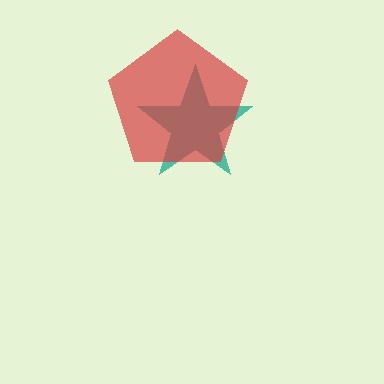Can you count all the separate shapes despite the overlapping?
Yes, there are 2 separate shapes.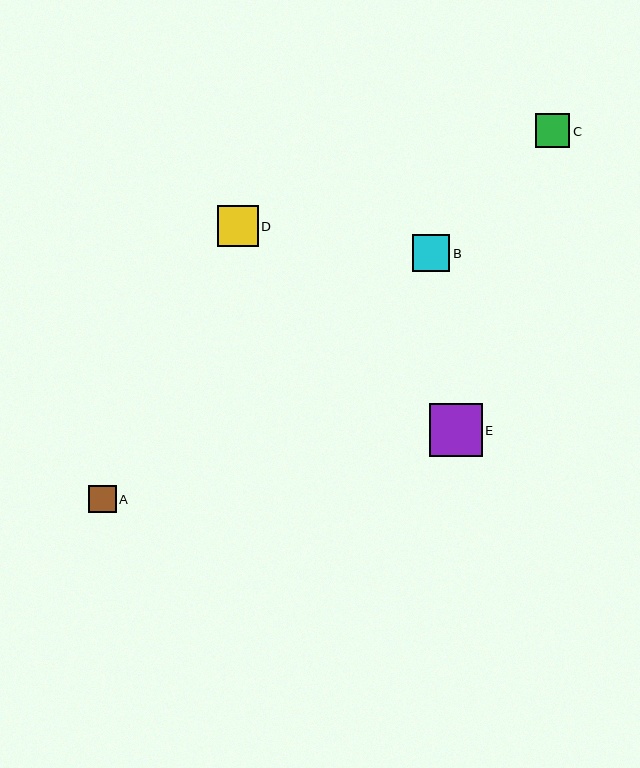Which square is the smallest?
Square A is the smallest with a size of approximately 28 pixels.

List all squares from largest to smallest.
From largest to smallest: E, D, B, C, A.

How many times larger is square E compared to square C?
Square E is approximately 1.6 times the size of square C.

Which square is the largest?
Square E is the largest with a size of approximately 53 pixels.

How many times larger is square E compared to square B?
Square E is approximately 1.4 times the size of square B.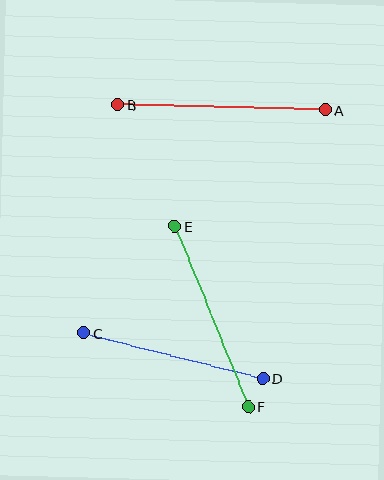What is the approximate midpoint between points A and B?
The midpoint is at approximately (222, 107) pixels.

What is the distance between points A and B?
The distance is approximately 207 pixels.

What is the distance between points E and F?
The distance is approximately 195 pixels.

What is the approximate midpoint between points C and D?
The midpoint is at approximately (173, 356) pixels.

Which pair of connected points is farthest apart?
Points A and B are farthest apart.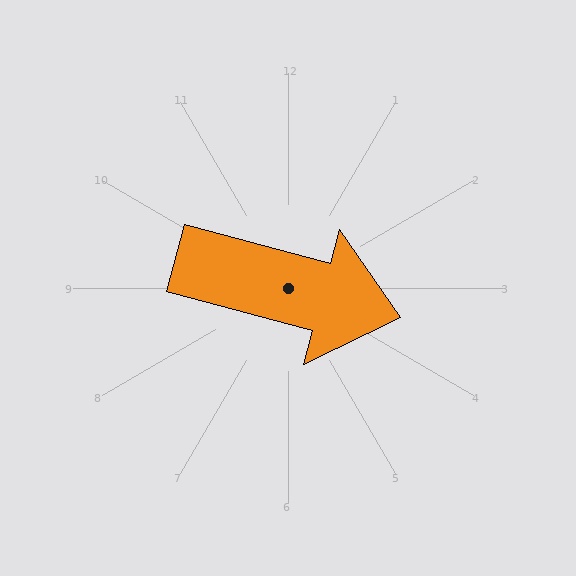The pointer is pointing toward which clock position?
Roughly 3 o'clock.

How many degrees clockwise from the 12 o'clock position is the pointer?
Approximately 105 degrees.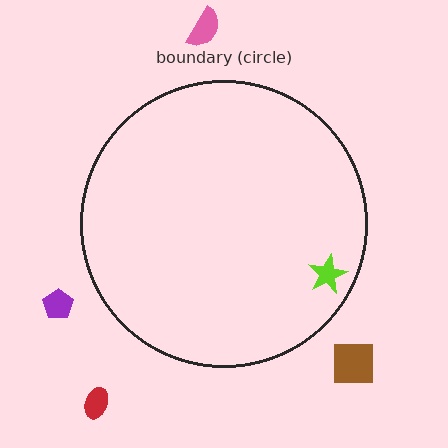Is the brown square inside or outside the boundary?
Outside.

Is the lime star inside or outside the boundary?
Inside.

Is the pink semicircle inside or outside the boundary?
Outside.